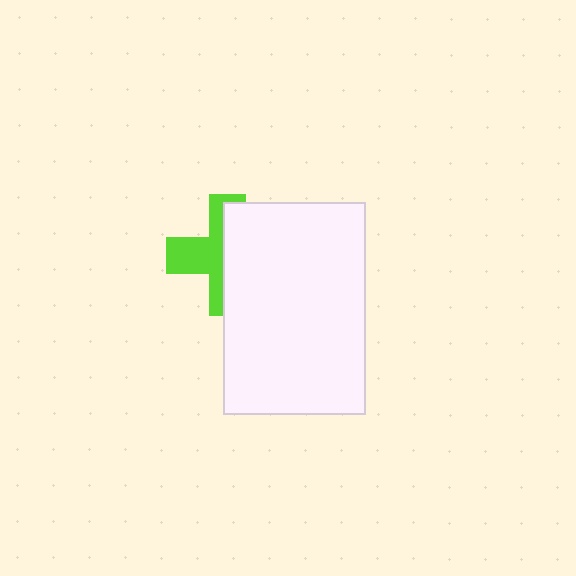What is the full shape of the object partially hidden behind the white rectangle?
The partially hidden object is a lime cross.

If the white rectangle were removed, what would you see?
You would see the complete lime cross.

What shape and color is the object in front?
The object in front is a white rectangle.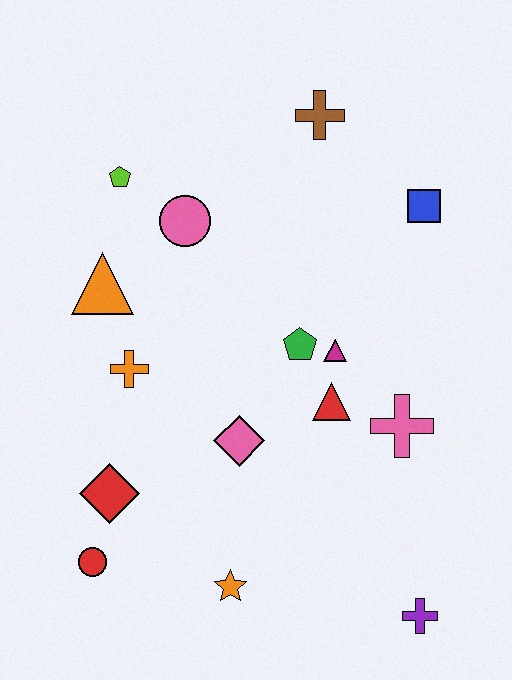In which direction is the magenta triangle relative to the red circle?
The magenta triangle is to the right of the red circle.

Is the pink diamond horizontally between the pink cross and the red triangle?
No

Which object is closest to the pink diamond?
The red triangle is closest to the pink diamond.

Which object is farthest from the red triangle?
The lime pentagon is farthest from the red triangle.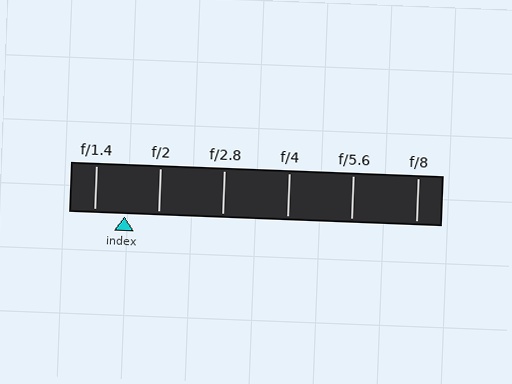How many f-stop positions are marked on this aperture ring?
There are 6 f-stop positions marked.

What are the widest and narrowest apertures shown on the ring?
The widest aperture shown is f/1.4 and the narrowest is f/8.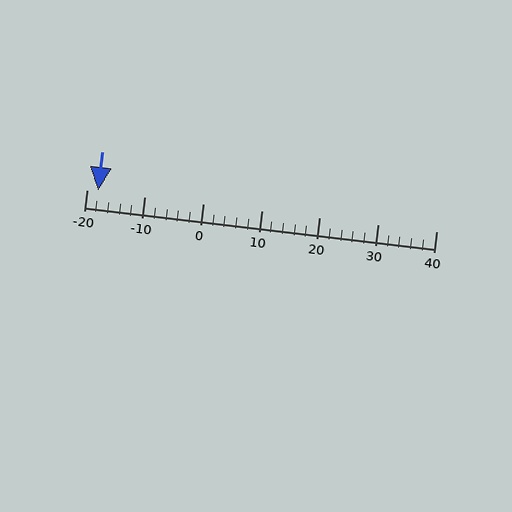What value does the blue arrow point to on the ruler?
The blue arrow points to approximately -18.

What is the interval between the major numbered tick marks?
The major tick marks are spaced 10 units apart.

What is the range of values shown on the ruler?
The ruler shows values from -20 to 40.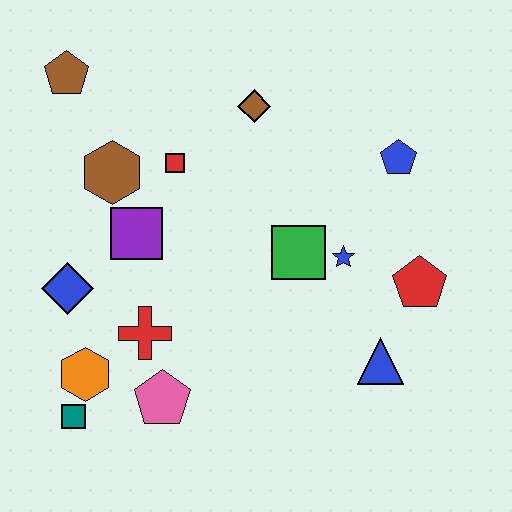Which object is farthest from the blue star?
The brown pentagon is farthest from the blue star.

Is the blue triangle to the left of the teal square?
No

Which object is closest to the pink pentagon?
The red cross is closest to the pink pentagon.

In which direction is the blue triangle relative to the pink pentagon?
The blue triangle is to the right of the pink pentagon.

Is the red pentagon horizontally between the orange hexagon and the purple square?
No